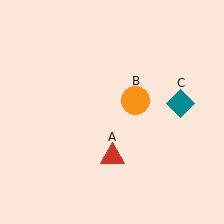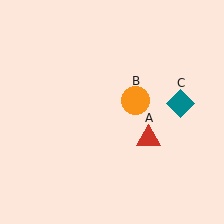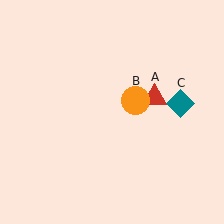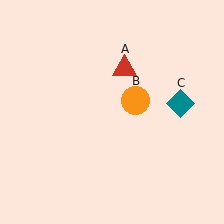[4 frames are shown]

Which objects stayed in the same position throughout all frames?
Orange circle (object B) and teal diamond (object C) remained stationary.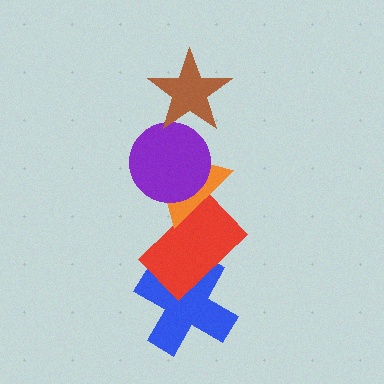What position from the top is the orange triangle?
The orange triangle is 3rd from the top.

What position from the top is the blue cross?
The blue cross is 5th from the top.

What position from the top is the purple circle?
The purple circle is 2nd from the top.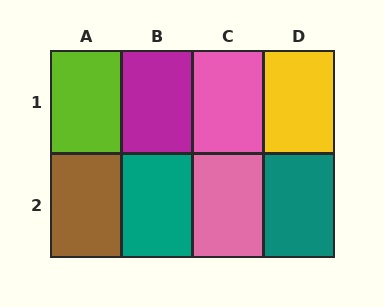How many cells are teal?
2 cells are teal.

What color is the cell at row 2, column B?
Teal.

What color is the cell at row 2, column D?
Teal.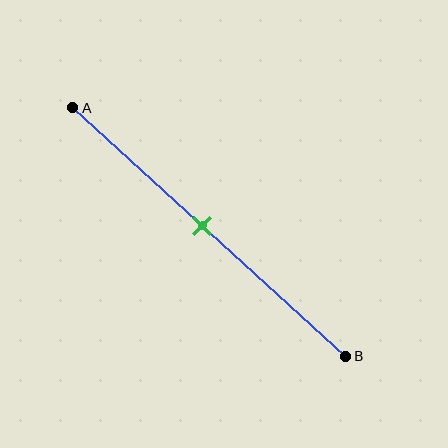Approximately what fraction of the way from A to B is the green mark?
The green mark is approximately 50% of the way from A to B.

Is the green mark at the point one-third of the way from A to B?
No, the mark is at about 50% from A, not at the 33% one-third point.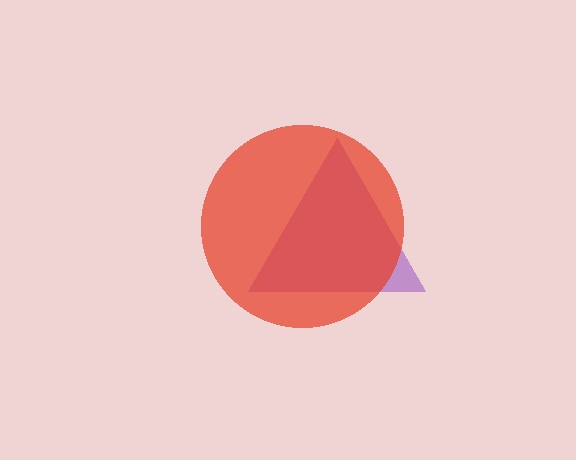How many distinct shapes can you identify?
There are 2 distinct shapes: a purple triangle, a red circle.